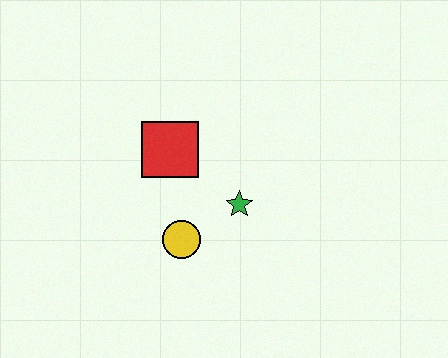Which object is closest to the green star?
The yellow circle is closest to the green star.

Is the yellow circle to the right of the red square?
Yes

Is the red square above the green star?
Yes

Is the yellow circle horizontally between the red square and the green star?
Yes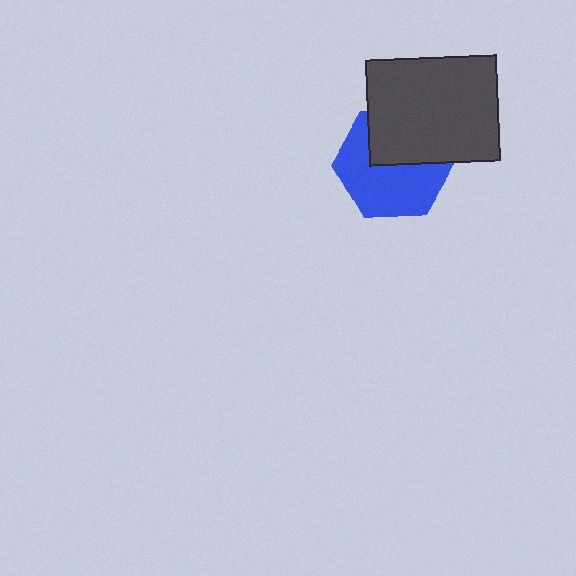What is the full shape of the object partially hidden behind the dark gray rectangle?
The partially hidden object is a blue hexagon.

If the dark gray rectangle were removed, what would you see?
You would see the complete blue hexagon.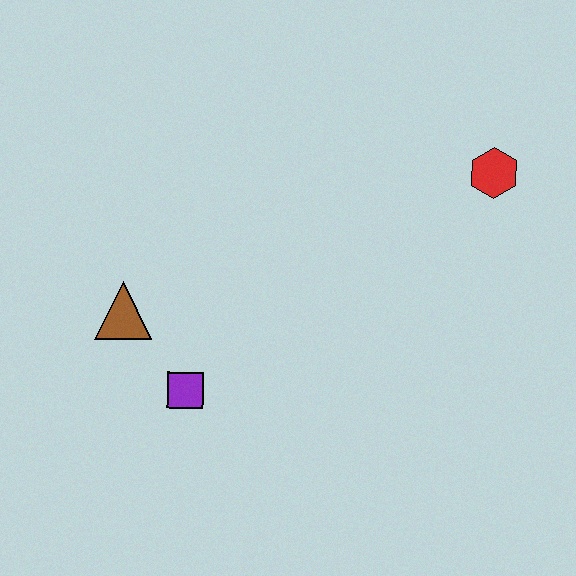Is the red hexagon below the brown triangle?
No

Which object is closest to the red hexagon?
The purple square is closest to the red hexagon.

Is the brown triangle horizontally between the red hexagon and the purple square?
No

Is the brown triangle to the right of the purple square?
No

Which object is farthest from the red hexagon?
The brown triangle is farthest from the red hexagon.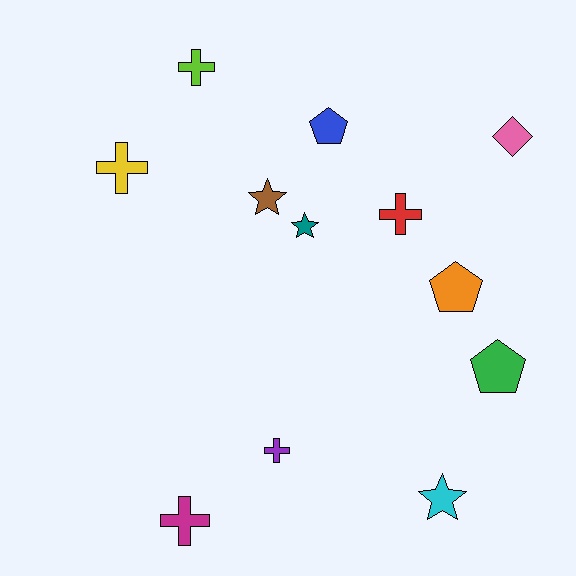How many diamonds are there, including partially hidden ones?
There is 1 diamond.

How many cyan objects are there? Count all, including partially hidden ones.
There is 1 cyan object.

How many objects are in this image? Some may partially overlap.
There are 12 objects.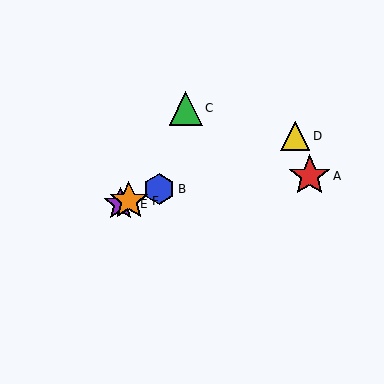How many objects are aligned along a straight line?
4 objects (B, D, E, F) are aligned along a straight line.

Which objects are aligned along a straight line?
Objects B, D, E, F are aligned along a straight line.